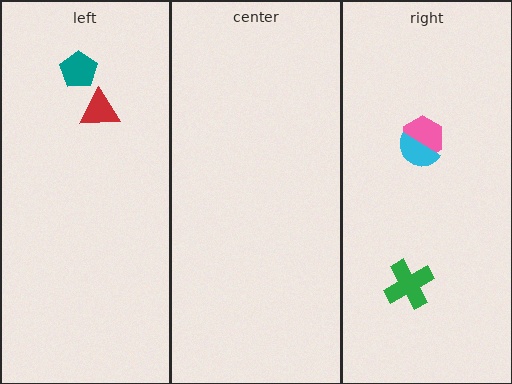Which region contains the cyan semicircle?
The right region.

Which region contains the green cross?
The right region.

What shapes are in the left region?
The red triangle, the teal pentagon.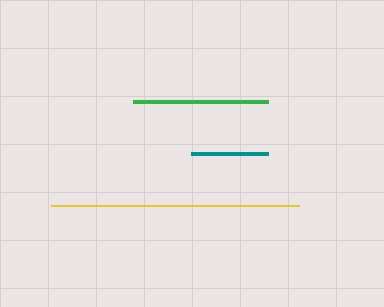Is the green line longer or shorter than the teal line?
The green line is longer than the teal line.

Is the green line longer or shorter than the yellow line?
The yellow line is longer than the green line.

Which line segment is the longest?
The yellow line is the longest at approximately 248 pixels.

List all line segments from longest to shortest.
From longest to shortest: yellow, green, teal.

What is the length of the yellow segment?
The yellow segment is approximately 248 pixels long.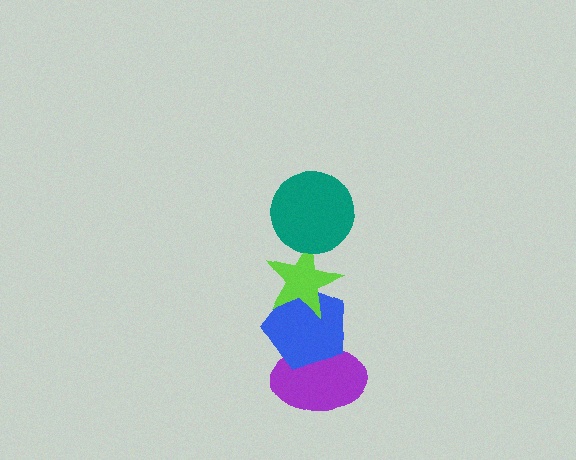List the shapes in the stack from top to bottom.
From top to bottom: the teal circle, the lime star, the blue pentagon, the purple ellipse.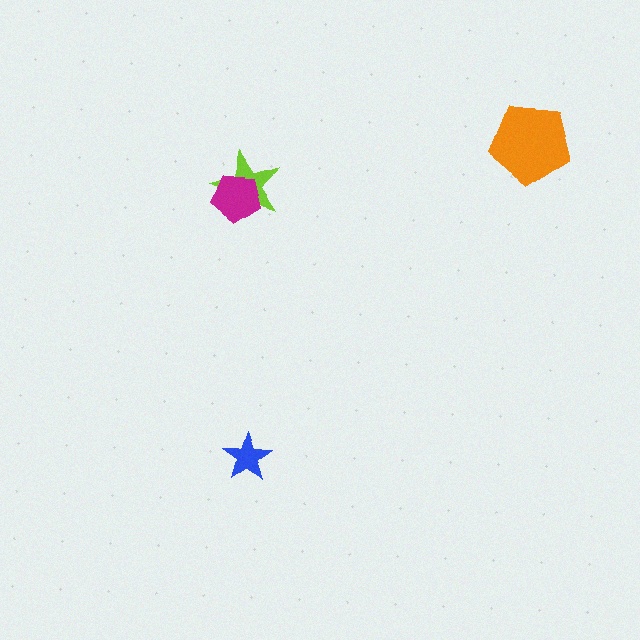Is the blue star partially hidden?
No, no other shape covers it.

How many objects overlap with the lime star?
1 object overlaps with the lime star.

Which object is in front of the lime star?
The magenta pentagon is in front of the lime star.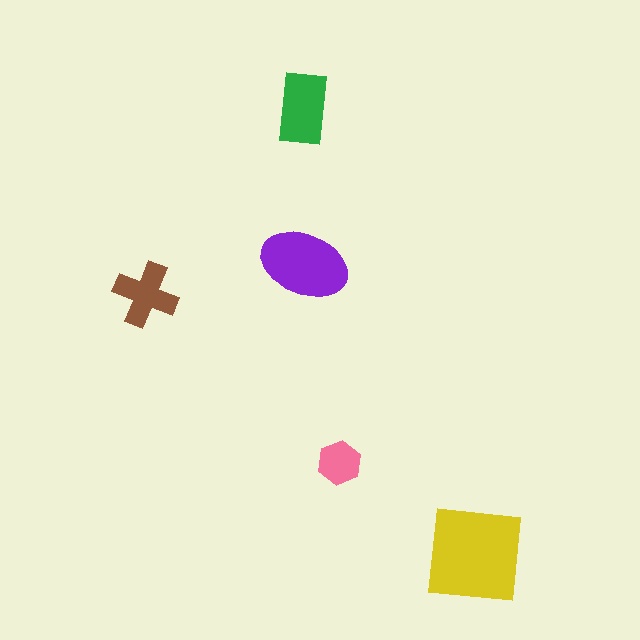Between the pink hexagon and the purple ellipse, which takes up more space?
The purple ellipse.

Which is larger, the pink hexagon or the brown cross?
The brown cross.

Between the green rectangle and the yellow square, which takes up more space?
The yellow square.